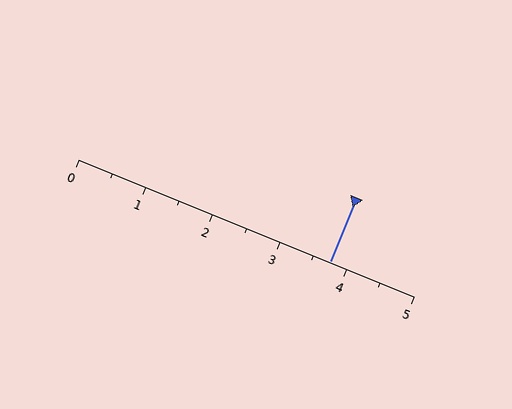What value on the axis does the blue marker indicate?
The marker indicates approximately 3.8.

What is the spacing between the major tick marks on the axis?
The major ticks are spaced 1 apart.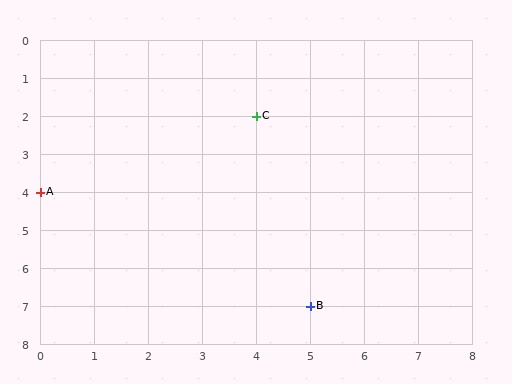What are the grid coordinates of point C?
Point C is at grid coordinates (4, 2).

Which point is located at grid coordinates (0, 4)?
Point A is at (0, 4).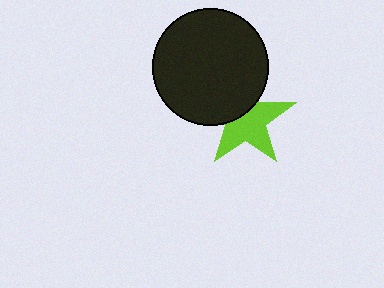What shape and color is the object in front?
The object in front is a black circle.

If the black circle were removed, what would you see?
You would see the complete lime star.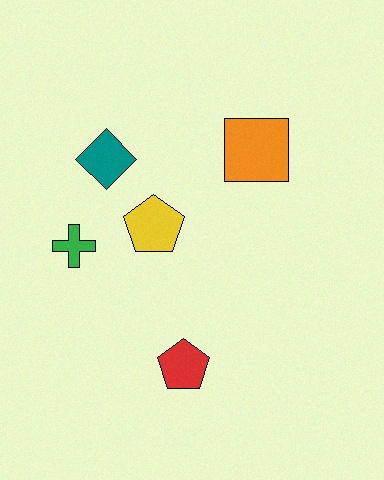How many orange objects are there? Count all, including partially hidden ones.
There is 1 orange object.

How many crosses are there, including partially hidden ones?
There is 1 cross.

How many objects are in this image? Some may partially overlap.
There are 5 objects.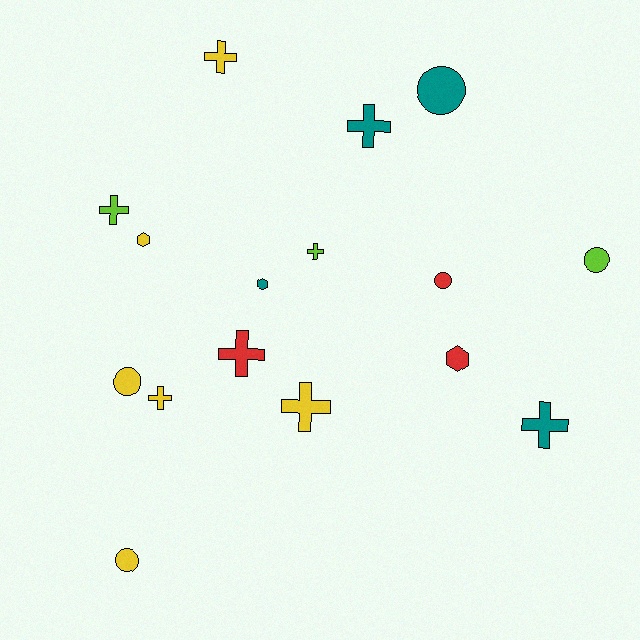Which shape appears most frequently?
Cross, with 8 objects.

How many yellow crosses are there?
There are 3 yellow crosses.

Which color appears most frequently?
Yellow, with 6 objects.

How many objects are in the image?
There are 16 objects.